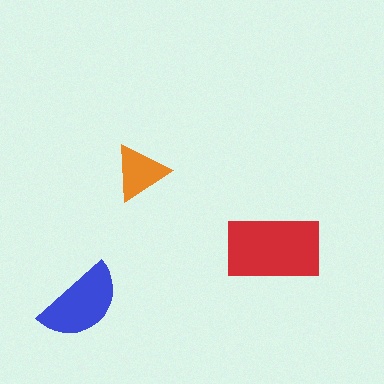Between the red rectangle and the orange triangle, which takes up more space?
The red rectangle.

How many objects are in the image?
There are 3 objects in the image.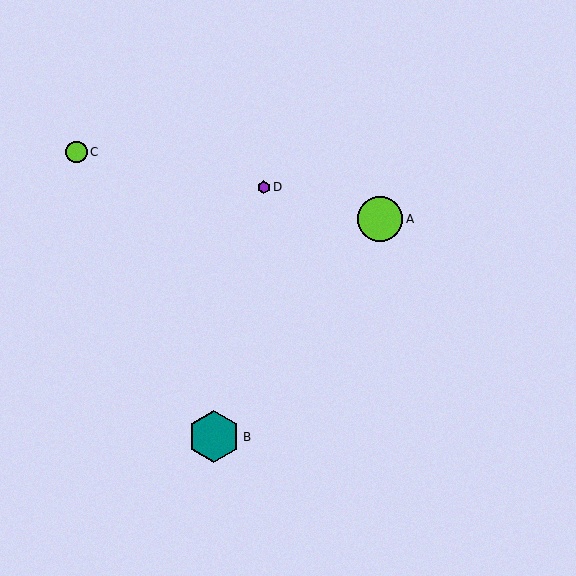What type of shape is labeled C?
Shape C is a lime circle.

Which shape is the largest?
The teal hexagon (labeled B) is the largest.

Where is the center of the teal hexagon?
The center of the teal hexagon is at (214, 437).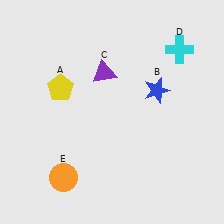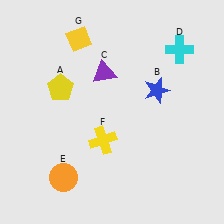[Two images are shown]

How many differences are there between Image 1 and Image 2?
There are 2 differences between the two images.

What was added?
A yellow cross (F), a yellow diamond (G) were added in Image 2.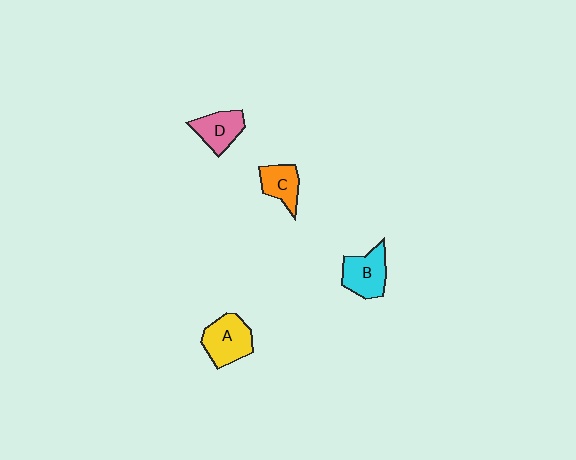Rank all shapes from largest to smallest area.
From largest to smallest: A (yellow), B (cyan), D (pink), C (orange).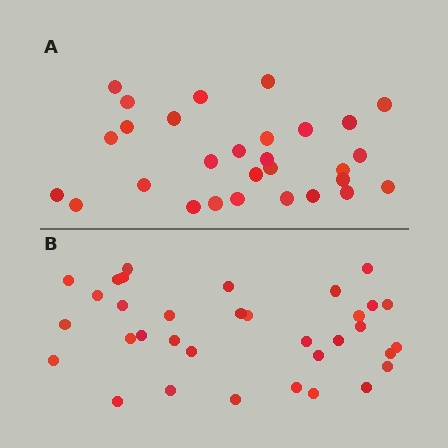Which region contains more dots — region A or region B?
Region B (the bottom region) has more dots.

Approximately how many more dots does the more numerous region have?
Region B has about 5 more dots than region A.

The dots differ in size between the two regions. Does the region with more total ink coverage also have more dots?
No. Region A has more total ink coverage because its dots are larger, but region B actually contains more individual dots. Total area can be misleading — the number of items is what matters here.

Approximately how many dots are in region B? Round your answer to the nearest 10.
About 30 dots. (The exact count is 34, which rounds to 30.)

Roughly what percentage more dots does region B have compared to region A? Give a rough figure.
About 15% more.